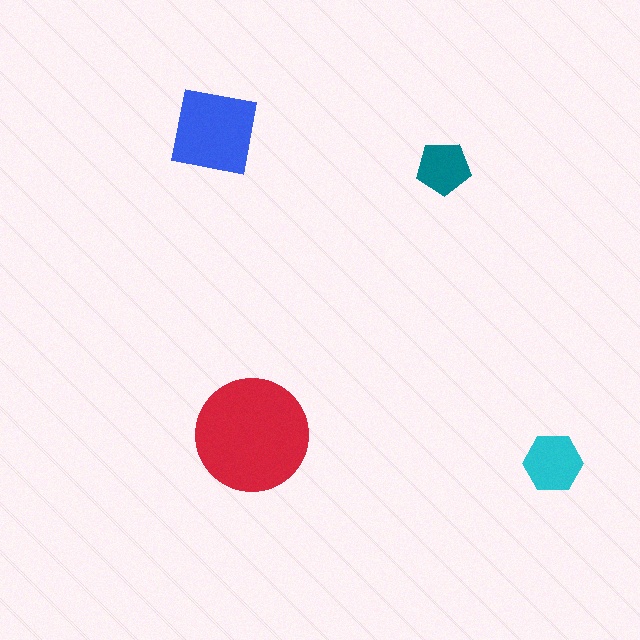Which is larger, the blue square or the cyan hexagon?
The blue square.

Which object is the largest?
The red circle.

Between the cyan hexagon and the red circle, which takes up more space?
The red circle.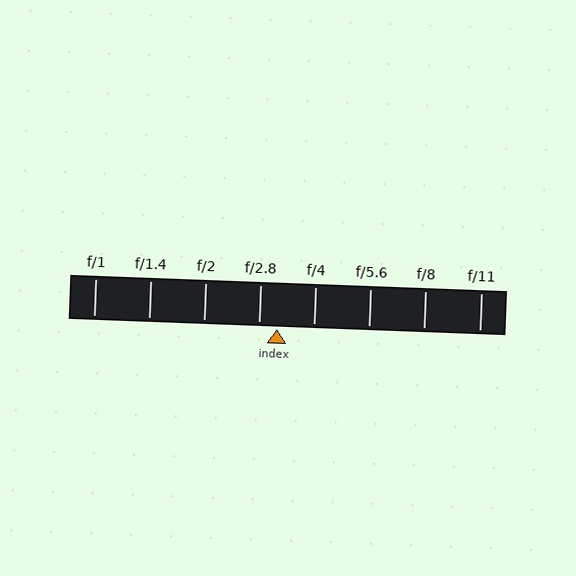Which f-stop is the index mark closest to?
The index mark is closest to f/2.8.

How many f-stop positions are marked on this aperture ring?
There are 8 f-stop positions marked.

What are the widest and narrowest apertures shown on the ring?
The widest aperture shown is f/1 and the narrowest is f/11.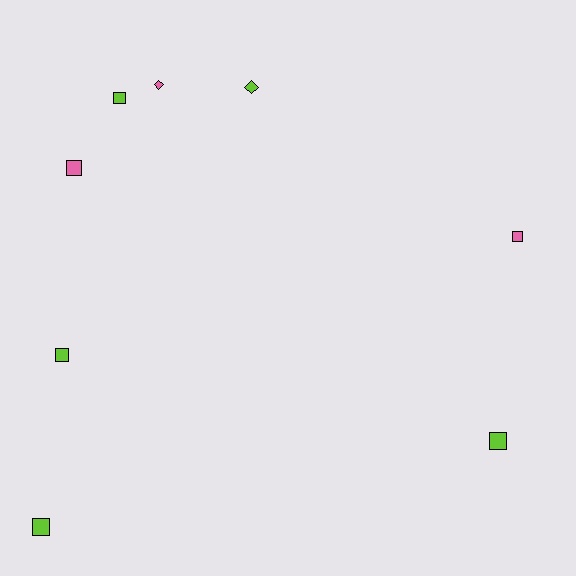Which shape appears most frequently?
Square, with 6 objects.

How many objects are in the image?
There are 8 objects.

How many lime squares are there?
There are 4 lime squares.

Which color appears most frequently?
Lime, with 5 objects.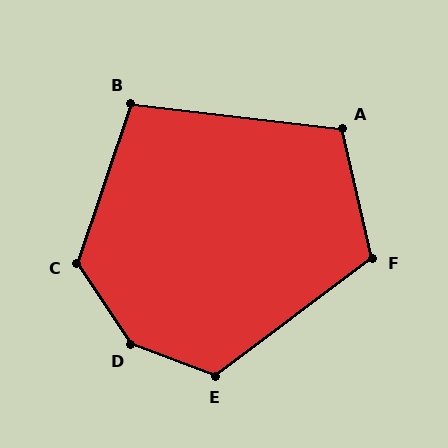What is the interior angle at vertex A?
Approximately 109 degrees (obtuse).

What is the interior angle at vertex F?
Approximately 114 degrees (obtuse).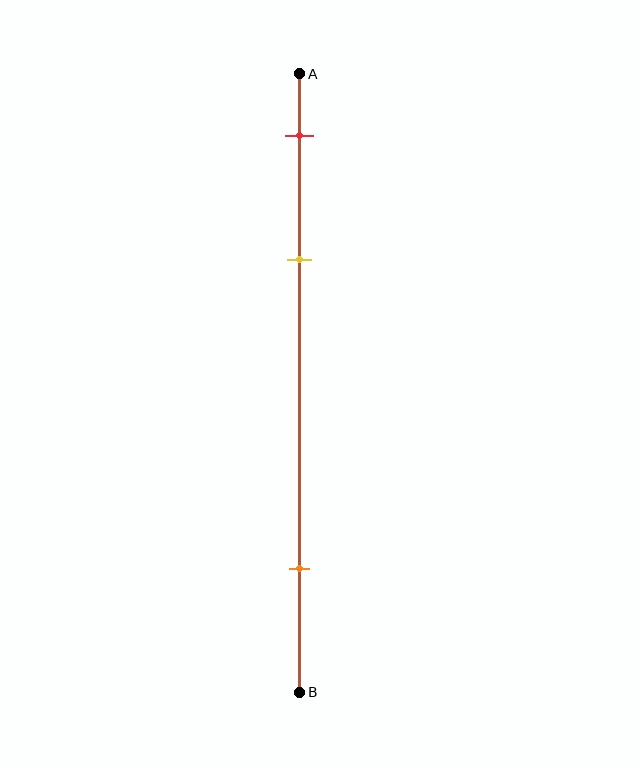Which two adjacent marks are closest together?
The red and yellow marks are the closest adjacent pair.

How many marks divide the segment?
There are 3 marks dividing the segment.